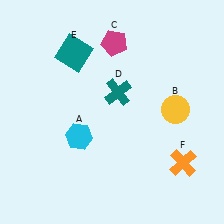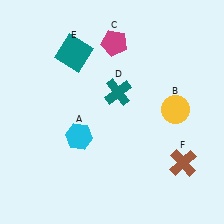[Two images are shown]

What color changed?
The cross (F) changed from orange in Image 1 to brown in Image 2.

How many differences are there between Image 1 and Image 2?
There is 1 difference between the two images.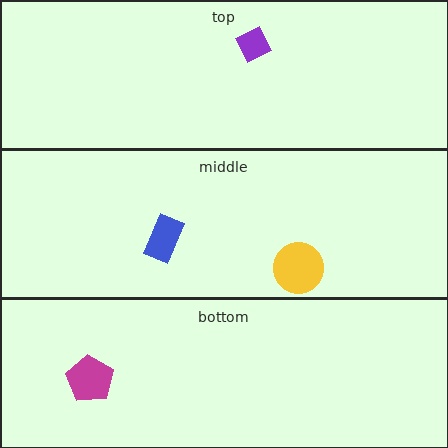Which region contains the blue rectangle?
The middle region.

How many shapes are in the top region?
1.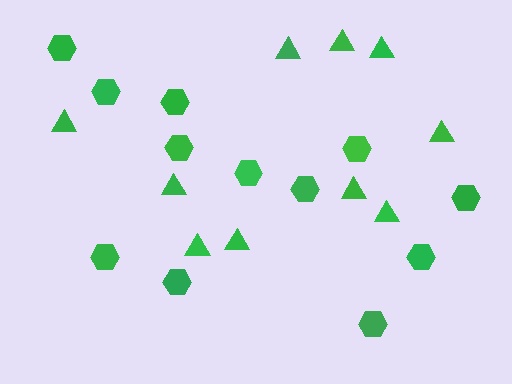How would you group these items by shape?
There are 2 groups: one group of hexagons (12) and one group of triangles (10).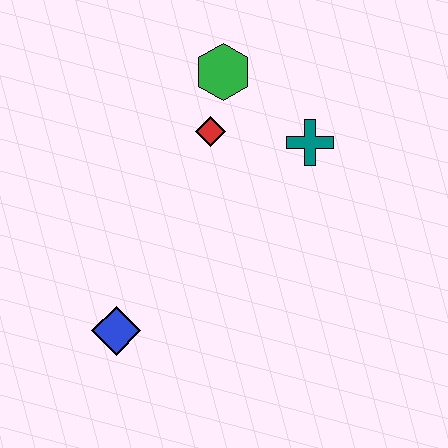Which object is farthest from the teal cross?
The blue diamond is farthest from the teal cross.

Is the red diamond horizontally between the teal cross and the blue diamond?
Yes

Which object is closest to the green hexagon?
The red diamond is closest to the green hexagon.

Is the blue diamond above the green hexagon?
No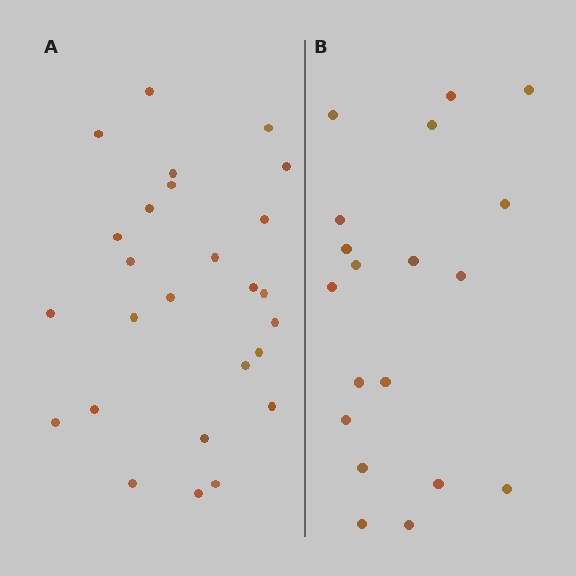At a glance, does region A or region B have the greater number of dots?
Region A (the left region) has more dots.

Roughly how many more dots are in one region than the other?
Region A has roughly 8 or so more dots than region B.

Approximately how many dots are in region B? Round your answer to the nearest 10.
About 20 dots. (The exact count is 19, which rounds to 20.)